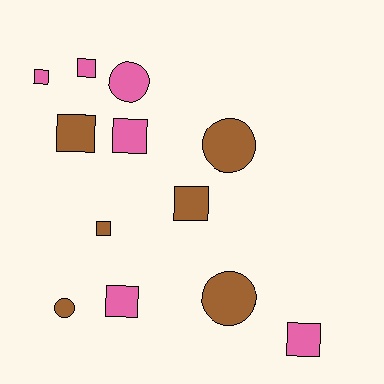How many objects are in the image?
There are 12 objects.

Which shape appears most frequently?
Square, with 8 objects.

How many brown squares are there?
There are 3 brown squares.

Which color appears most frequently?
Brown, with 6 objects.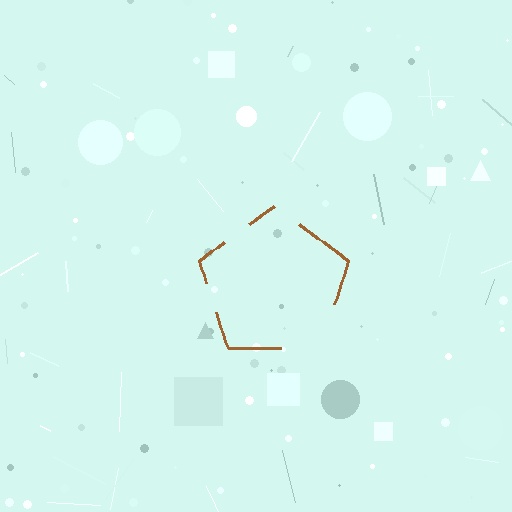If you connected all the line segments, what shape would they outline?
They would outline a pentagon.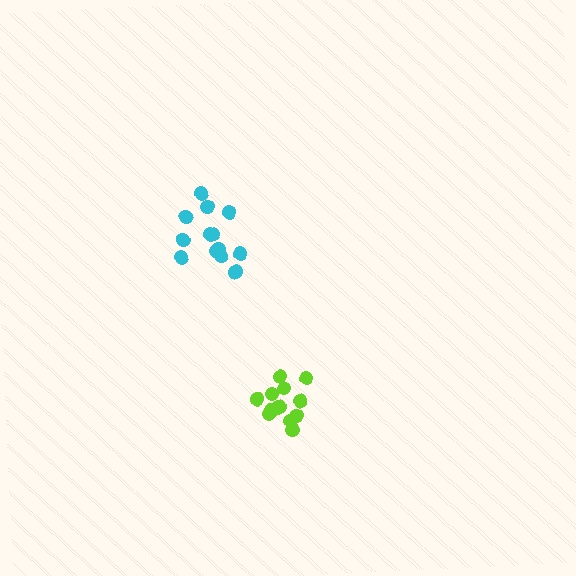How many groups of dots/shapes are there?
There are 2 groups.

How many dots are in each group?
Group 1: 13 dots, Group 2: 12 dots (25 total).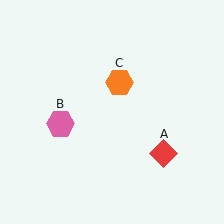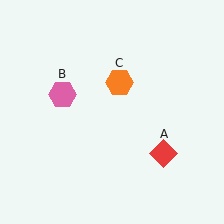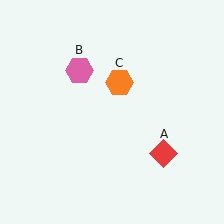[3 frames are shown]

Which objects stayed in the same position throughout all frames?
Red diamond (object A) and orange hexagon (object C) remained stationary.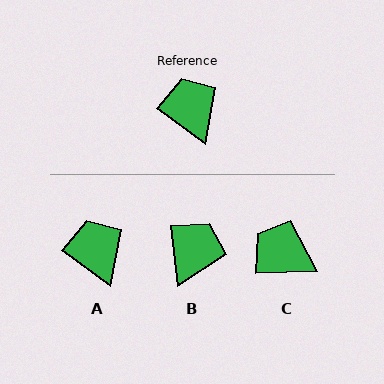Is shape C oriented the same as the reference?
No, it is off by about 37 degrees.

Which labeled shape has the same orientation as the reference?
A.